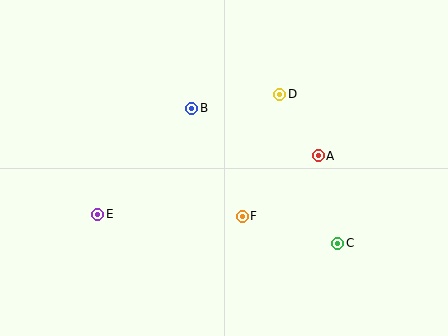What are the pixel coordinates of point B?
Point B is at (192, 108).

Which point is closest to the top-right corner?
Point D is closest to the top-right corner.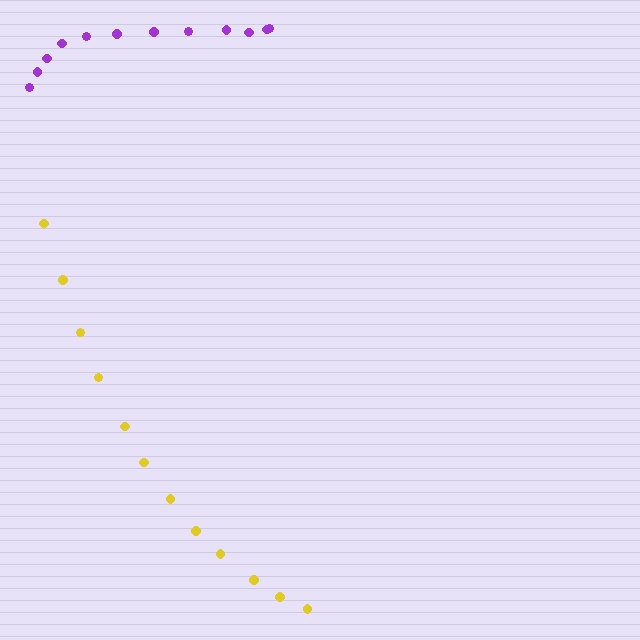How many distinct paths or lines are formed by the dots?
There are 2 distinct paths.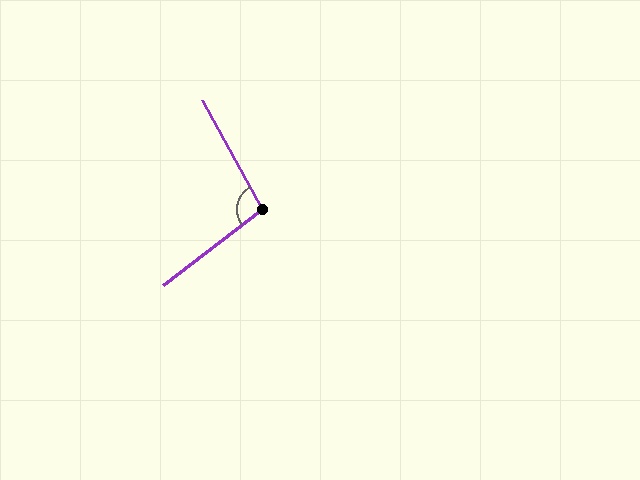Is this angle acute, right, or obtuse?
It is obtuse.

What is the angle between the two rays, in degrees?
Approximately 98 degrees.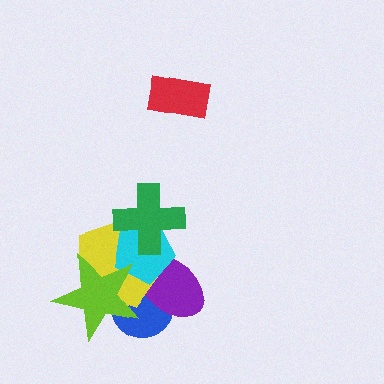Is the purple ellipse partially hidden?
Yes, it is partially covered by another shape.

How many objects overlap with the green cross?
2 objects overlap with the green cross.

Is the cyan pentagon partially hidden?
Yes, it is partially covered by another shape.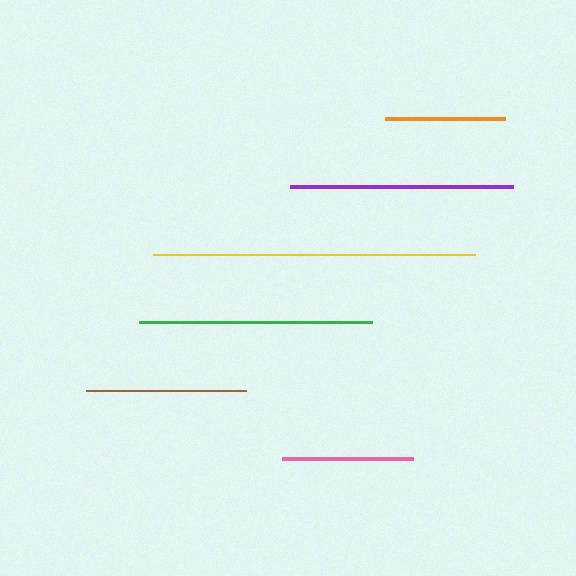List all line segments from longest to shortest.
From longest to shortest: yellow, green, purple, brown, pink, orange.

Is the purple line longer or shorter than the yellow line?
The yellow line is longer than the purple line.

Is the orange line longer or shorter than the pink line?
The pink line is longer than the orange line.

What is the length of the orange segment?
The orange segment is approximately 120 pixels long.